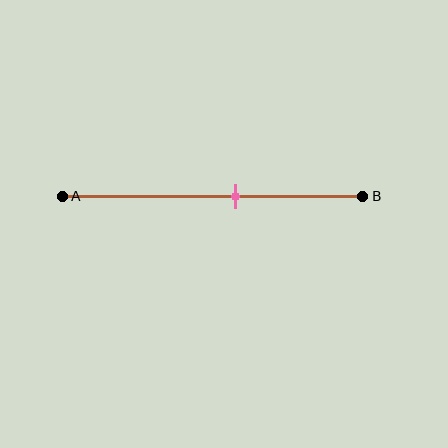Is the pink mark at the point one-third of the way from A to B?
No, the mark is at about 60% from A, not at the 33% one-third point.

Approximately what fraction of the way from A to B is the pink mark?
The pink mark is approximately 60% of the way from A to B.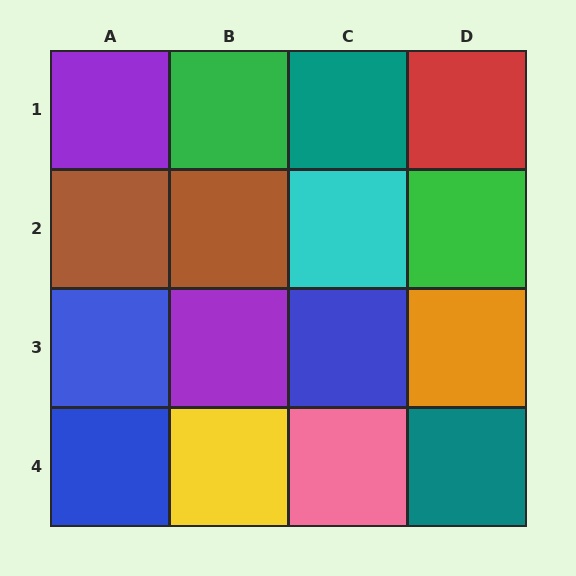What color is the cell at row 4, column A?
Blue.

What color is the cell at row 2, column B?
Brown.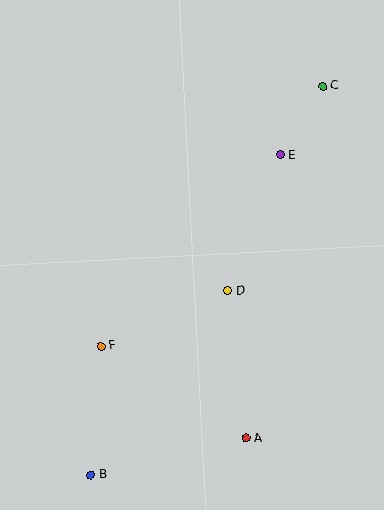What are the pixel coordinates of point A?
Point A is at (246, 438).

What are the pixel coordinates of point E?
Point E is at (280, 155).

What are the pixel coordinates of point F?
Point F is at (101, 346).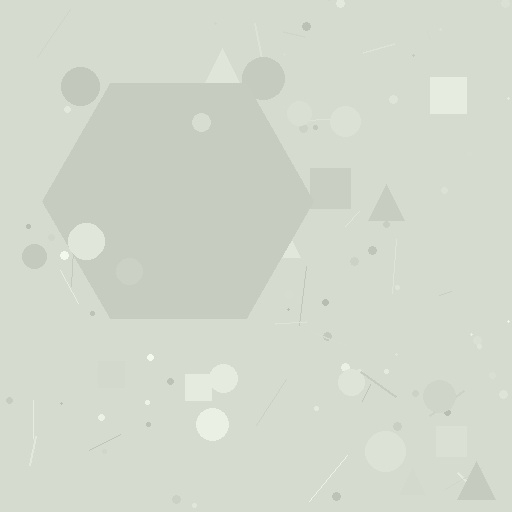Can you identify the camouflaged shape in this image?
The camouflaged shape is a hexagon.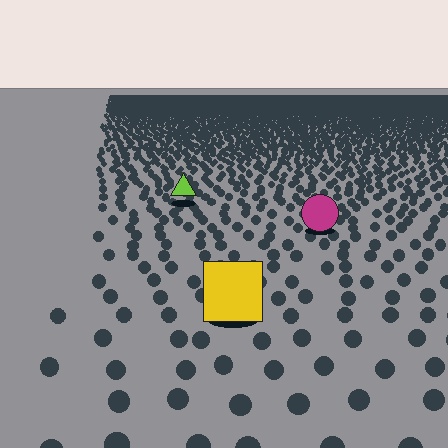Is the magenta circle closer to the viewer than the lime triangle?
Yes. The magenta circle is closer — you can tell from the texture gradient: the ground texture is coarser near it.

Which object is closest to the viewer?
The yellow square is closest. The texture marks near it are larger and more spread out.